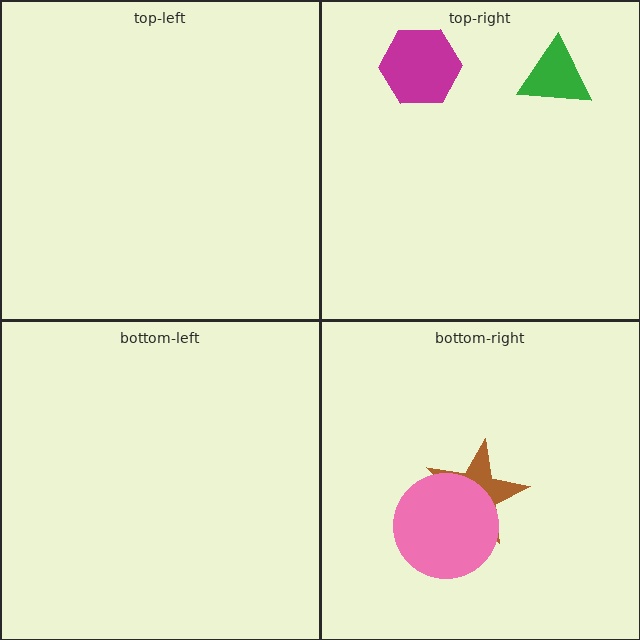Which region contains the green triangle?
The top-right region.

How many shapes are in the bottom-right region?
2.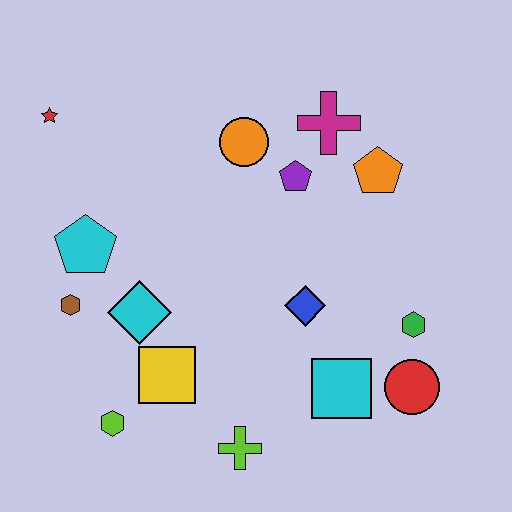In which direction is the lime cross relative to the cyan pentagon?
The lime cross is below the cyan pentagon.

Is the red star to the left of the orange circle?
Yes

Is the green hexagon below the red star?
Yes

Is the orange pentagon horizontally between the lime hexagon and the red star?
No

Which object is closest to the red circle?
The green hexagon is closest to the red circle.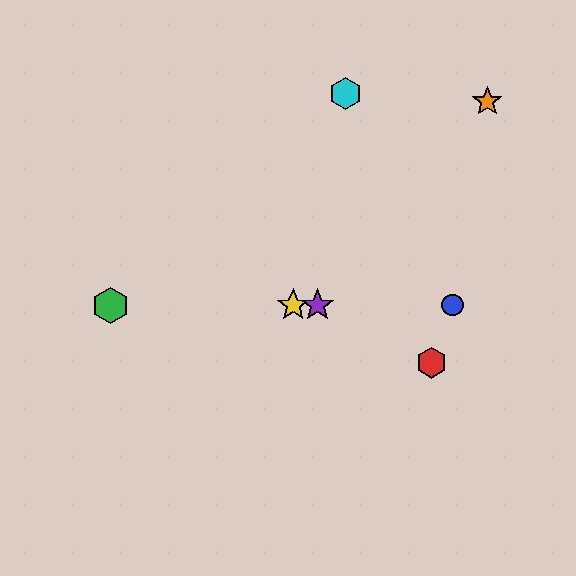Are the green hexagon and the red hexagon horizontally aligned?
No, the green hexagon is at y≈305 and the red hexagon is at y≈363.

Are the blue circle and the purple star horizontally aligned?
Yes, both are at y≈305.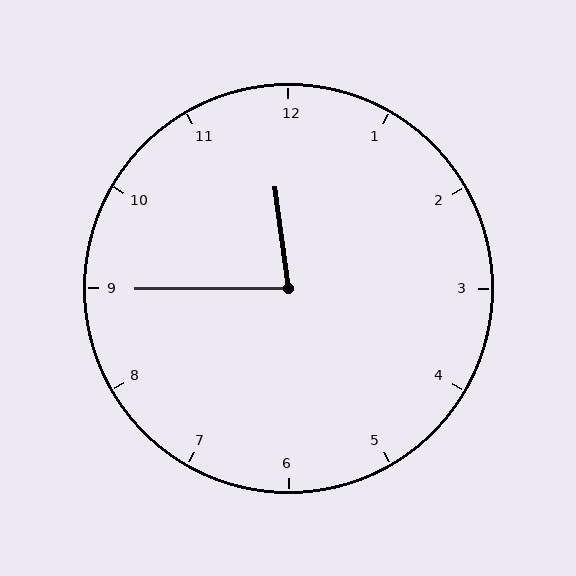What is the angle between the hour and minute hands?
Approximately 82 degrees.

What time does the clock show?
11:45.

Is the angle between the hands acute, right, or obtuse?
It is acute.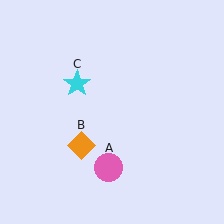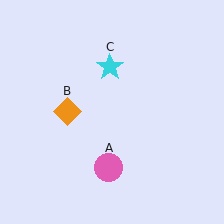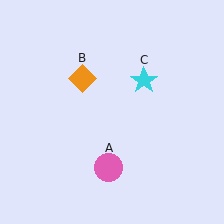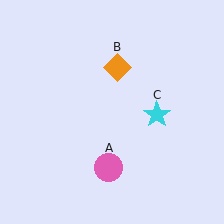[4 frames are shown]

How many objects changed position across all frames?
2 objects changed position: orange diamond (object B), cyan star (object C).